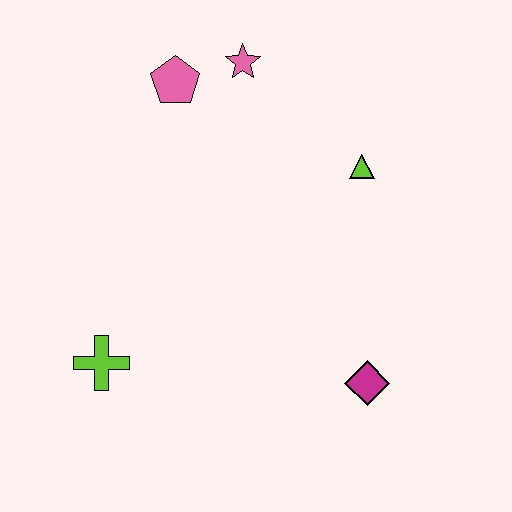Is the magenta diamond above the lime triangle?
No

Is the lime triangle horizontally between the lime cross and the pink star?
No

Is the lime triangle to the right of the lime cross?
Yes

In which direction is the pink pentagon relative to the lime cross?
The pink pentagon is above the lime cross.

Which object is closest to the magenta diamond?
The lime triangle is closest to the magenta diamond.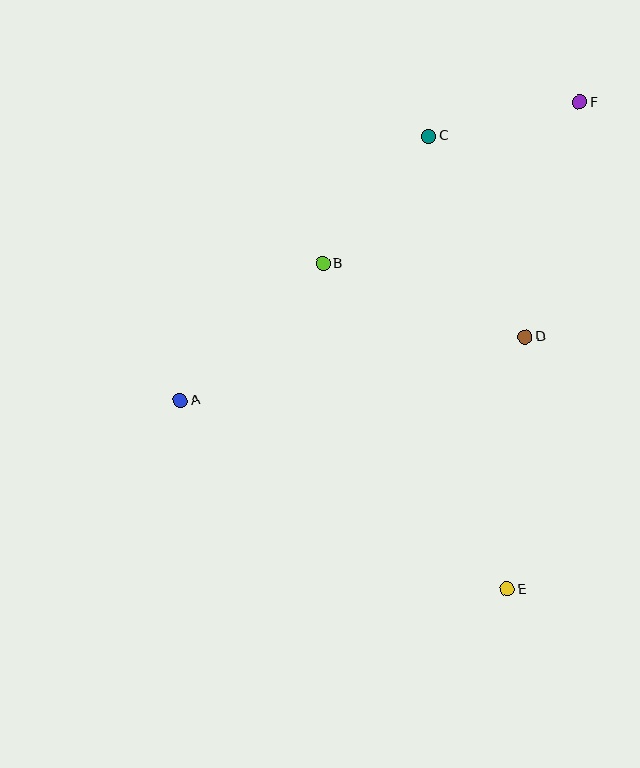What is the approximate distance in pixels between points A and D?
The distance between A and D is approximately 351 pixels.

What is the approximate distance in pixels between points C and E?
The distance between C and E is approximately 460 pixels.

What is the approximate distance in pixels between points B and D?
The distance between B and D is approximately 215 pixels.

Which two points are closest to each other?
Points C and F are closest to each other.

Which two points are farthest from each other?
Points A and F are farthest from each other.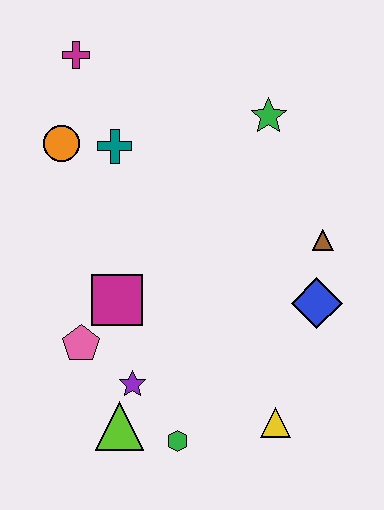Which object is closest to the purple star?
The lime triangle is closest to the purple star.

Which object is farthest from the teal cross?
The yellow triangle is farthest from the teal cross.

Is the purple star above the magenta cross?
No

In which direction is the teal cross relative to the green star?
The teal cross is to the left of the green star.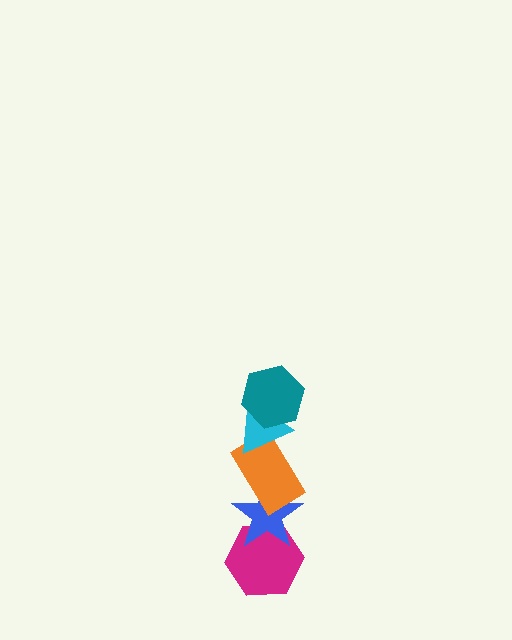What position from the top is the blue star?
The blue star is 4th from the top.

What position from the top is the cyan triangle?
The cyan triangle is 2nd from the top.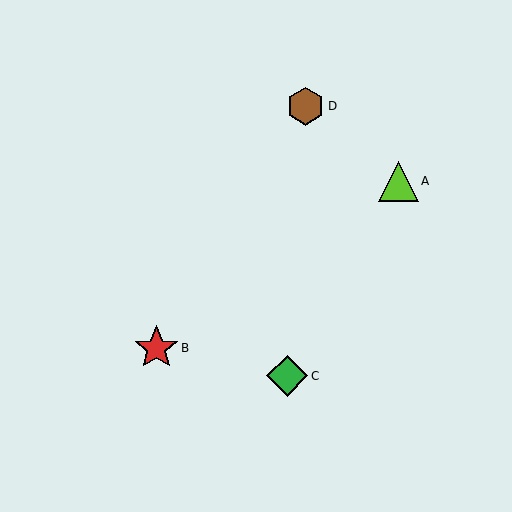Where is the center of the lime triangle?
The center of the lime triangle is at (398, 181).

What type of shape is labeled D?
Shape D is a brown hexagon.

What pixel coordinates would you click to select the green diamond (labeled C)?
Click at (287, 376) to select the green diamond C.